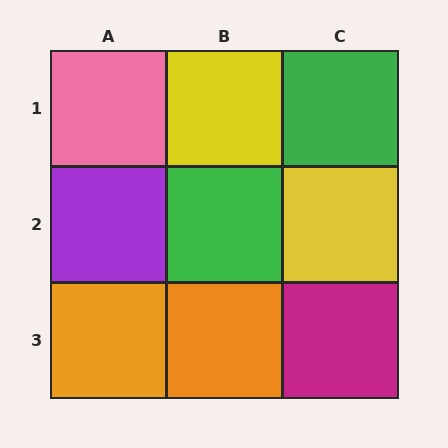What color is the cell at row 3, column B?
Orange.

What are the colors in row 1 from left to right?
Pink, yellow, green.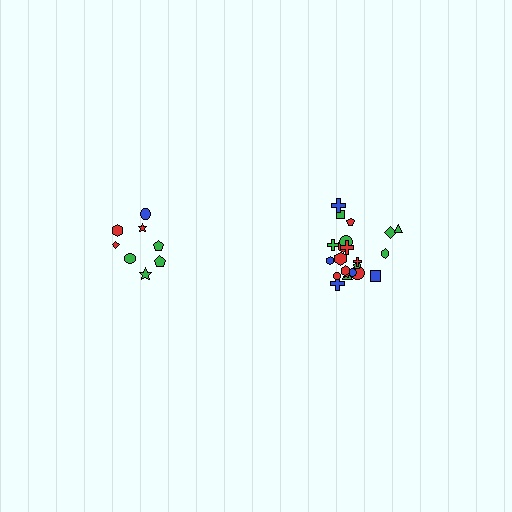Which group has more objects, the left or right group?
The right group.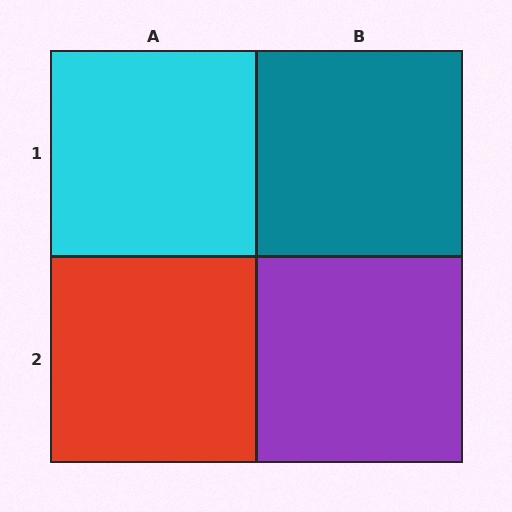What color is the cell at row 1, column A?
Cyan.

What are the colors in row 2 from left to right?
Red, purple.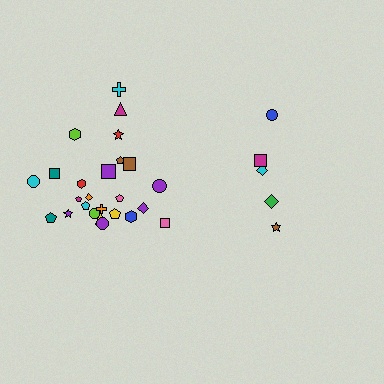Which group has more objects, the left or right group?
The left group.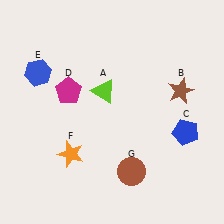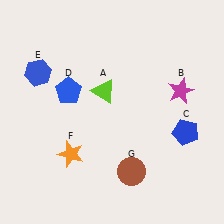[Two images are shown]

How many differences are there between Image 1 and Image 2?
There are 2 differences between the two images.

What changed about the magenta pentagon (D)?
In Image 1, D is magenta. In Image 2, it changed to blue.